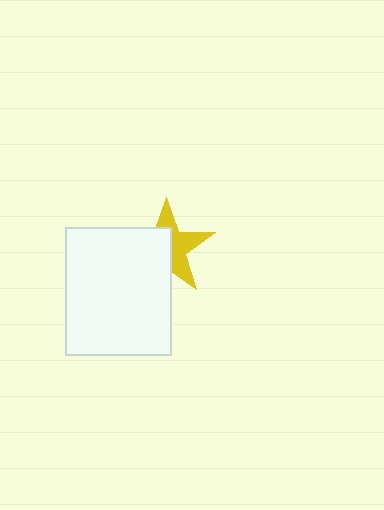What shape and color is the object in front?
The object in front is a white rectangle.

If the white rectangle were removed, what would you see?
You would see the complete yellow star.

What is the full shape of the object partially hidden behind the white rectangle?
The partially hidden object is a yellow star.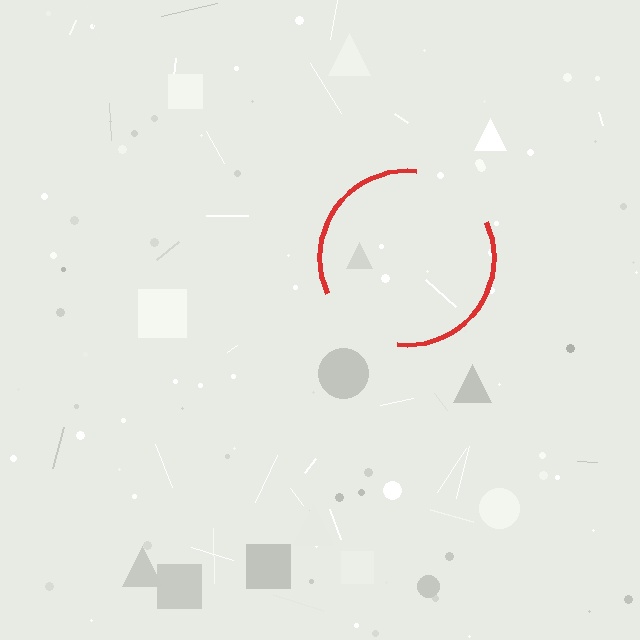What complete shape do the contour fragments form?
The contour fragments form a circle.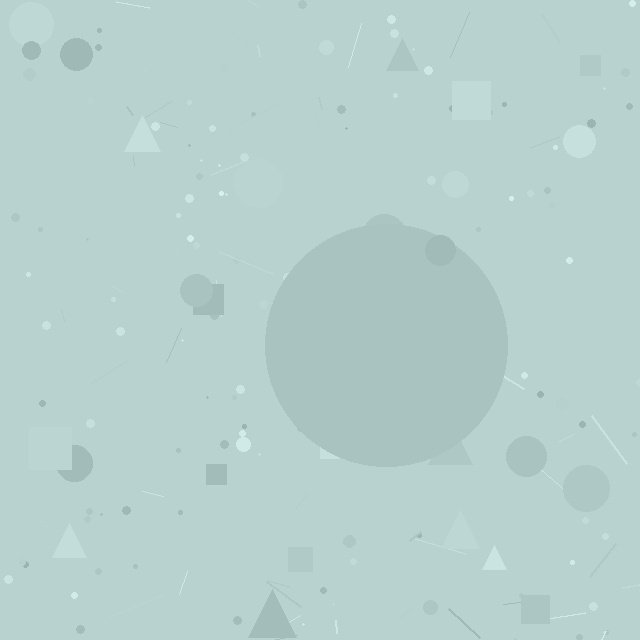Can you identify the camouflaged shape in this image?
The camouflaged shape is a circle.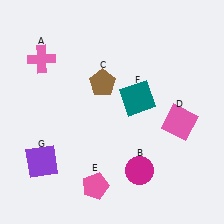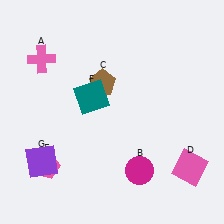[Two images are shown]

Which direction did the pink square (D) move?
The pink square (D) moved down.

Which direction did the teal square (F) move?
The teal square (F) moved left.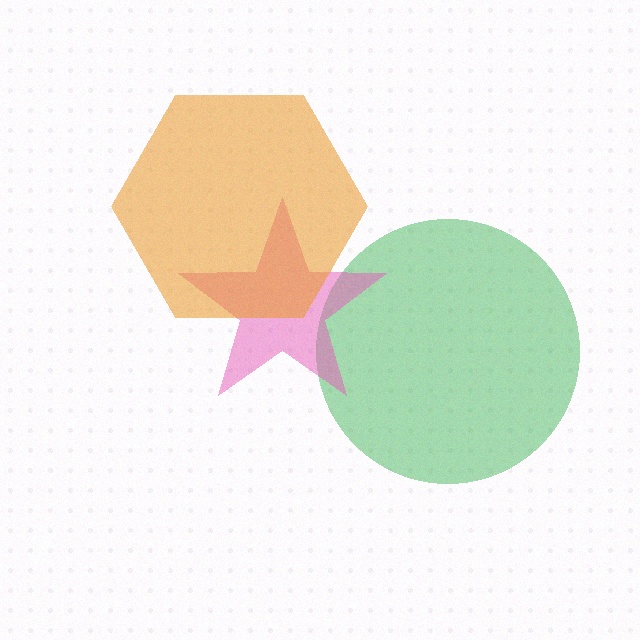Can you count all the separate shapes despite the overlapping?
Yes, there are 3 separate shapes.